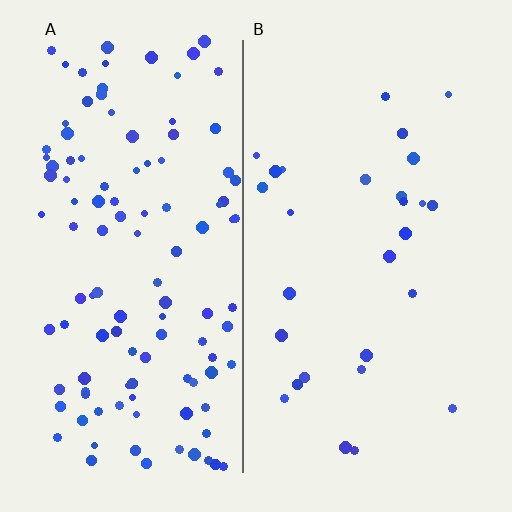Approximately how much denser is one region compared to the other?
Approximately 4.2× — region A over region B.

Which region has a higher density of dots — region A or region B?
A (the left).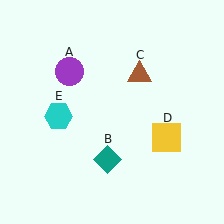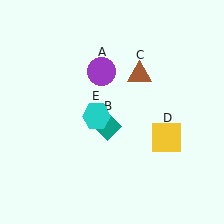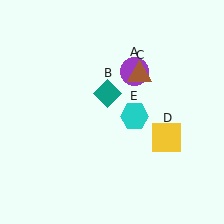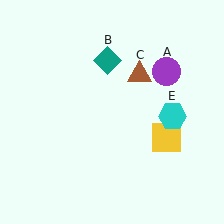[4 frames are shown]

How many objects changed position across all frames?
3 objects changed position: purple circle (object A), teal diamond (object B), cyan hexagon (object E).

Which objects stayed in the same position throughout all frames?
Brown triangle (object C) and yellow square (object D) remained stationary.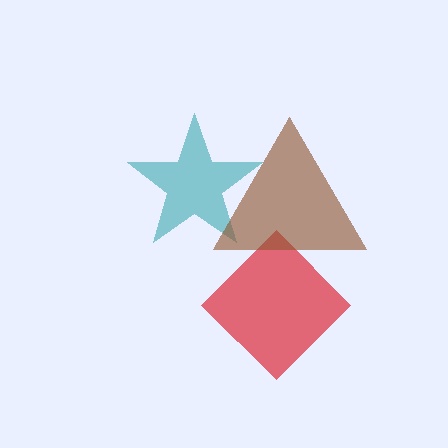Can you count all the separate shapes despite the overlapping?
Yes, there are 3 separate shapes.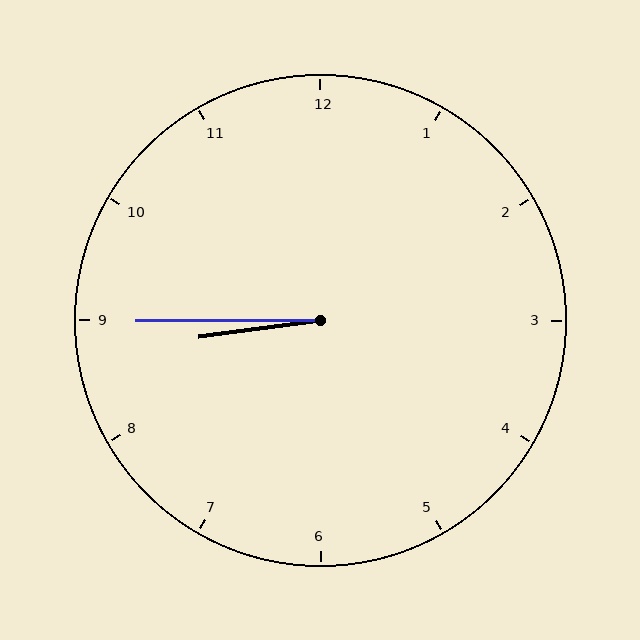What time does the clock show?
8:45.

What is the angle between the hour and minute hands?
Approximately 8 degrees.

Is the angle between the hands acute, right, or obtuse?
It is acute.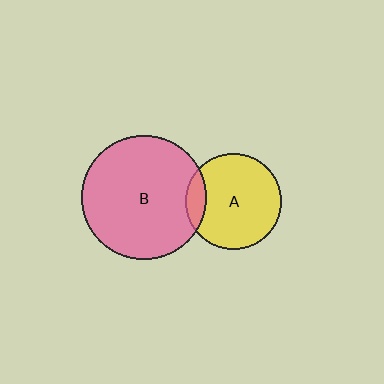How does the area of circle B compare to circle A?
Approximately 1.7 times.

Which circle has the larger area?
Circle B (pink).